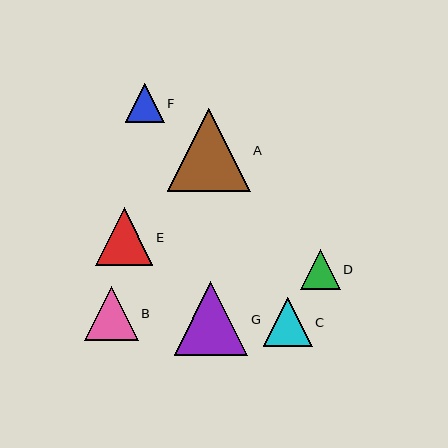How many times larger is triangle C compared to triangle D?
Triangle C is approximately 1.2 times the size of triangle D.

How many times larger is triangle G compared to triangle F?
Triangle G is approximately 1.9 times the size of triangle F.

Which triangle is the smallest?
Triangle F is the smallest with a size of approximately 39 pixels.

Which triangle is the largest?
Triangle A is the largest with a size of approximately 83 pixels.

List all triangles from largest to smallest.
From largest to smallest: A, G, E, B, C, D, F.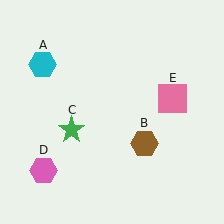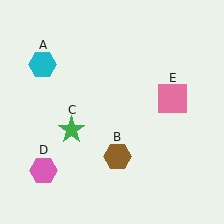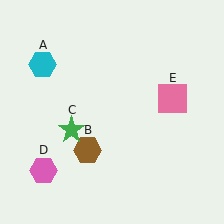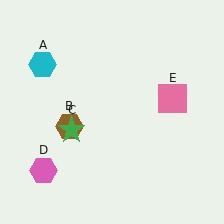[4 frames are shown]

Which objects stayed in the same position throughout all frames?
Cyan hexagon (object A) and green star (object C) and pink hexagon (object D) and pink square (object E) remained stationary.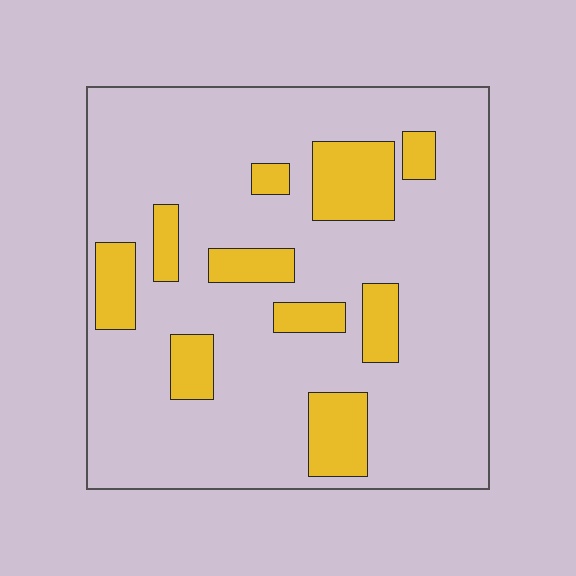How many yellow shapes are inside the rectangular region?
10.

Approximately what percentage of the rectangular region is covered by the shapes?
Approximately 20%.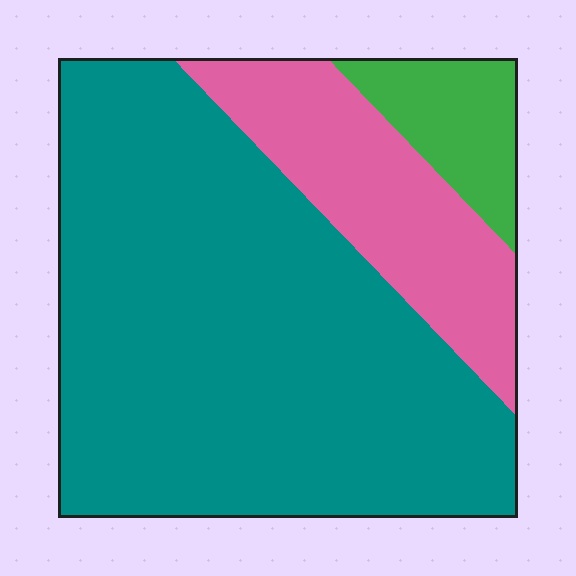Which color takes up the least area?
Green, at roughly 10%.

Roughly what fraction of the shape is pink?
Pink takes up about one fifth (1/5) of the shape.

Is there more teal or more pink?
Teal.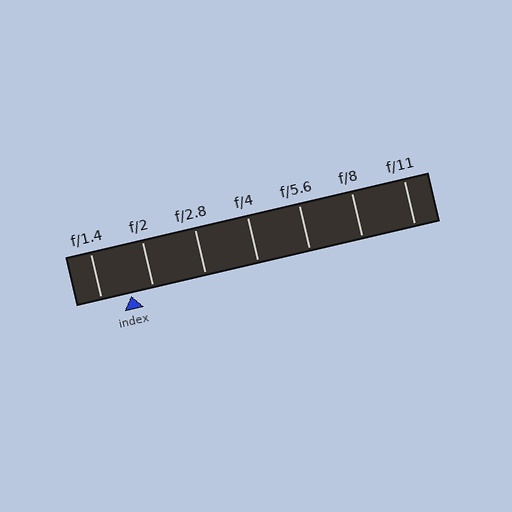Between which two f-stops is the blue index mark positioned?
The index mark is between f/1.4 and f/2.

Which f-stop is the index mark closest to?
The index mark is closest to f/2.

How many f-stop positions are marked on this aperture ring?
There are 7 f-stop positions marked.